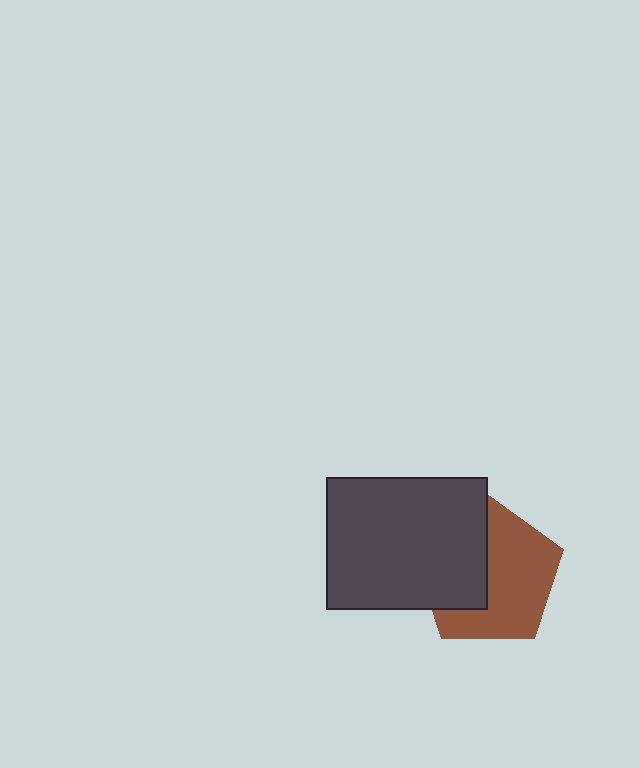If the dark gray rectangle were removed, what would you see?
You would see the complete brown pentagon.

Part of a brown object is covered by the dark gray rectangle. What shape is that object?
It is a pentagon.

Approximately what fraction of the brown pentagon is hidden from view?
Roughly 40% of the brown pentagon is hidden behind the dark gray rectangle.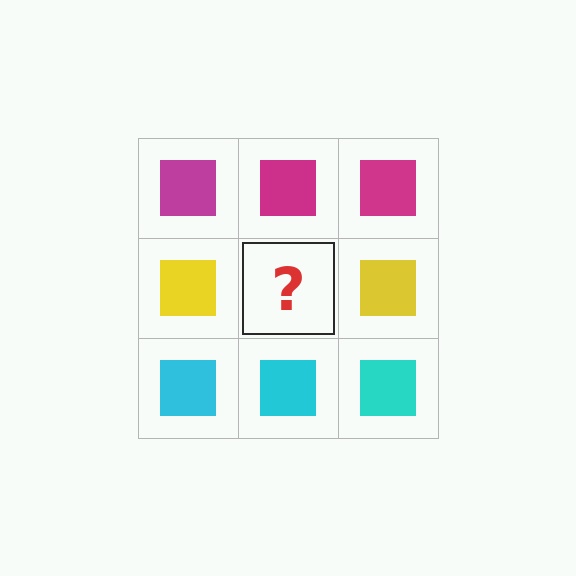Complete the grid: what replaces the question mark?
The question mark should be replaced with a yellow square.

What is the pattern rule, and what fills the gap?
The rule is that each row has a consistent color. The gap should be filled with a yellow square.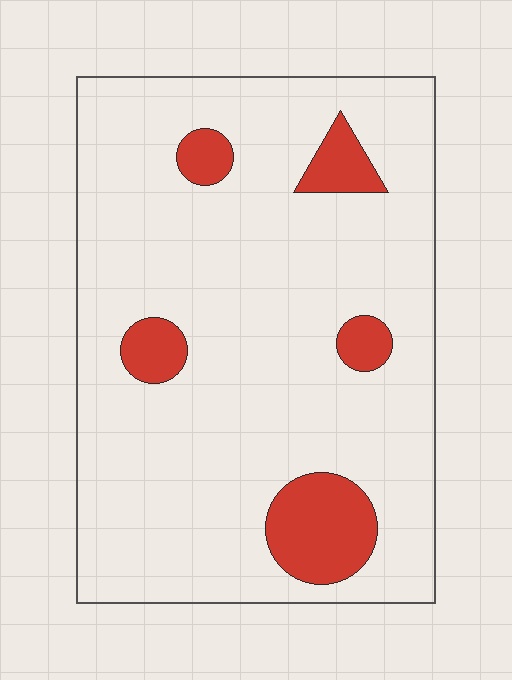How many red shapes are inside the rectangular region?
5.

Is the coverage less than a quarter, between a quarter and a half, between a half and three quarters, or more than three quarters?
Less than a quarter.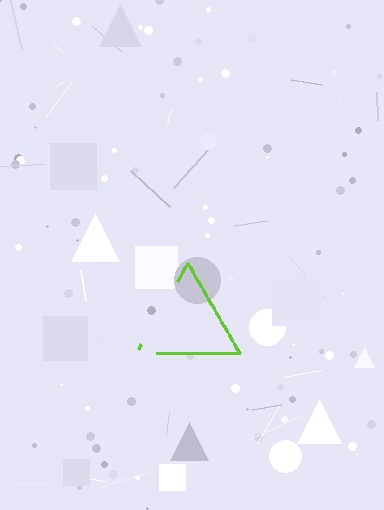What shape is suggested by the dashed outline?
The dashed outline suggests a triangle.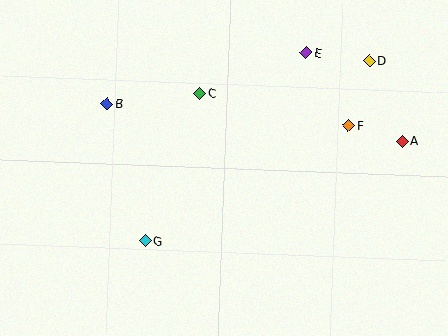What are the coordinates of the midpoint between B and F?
The midpoint between B and F is at (228, 115).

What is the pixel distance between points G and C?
The distance between G and C is 157 pixels.